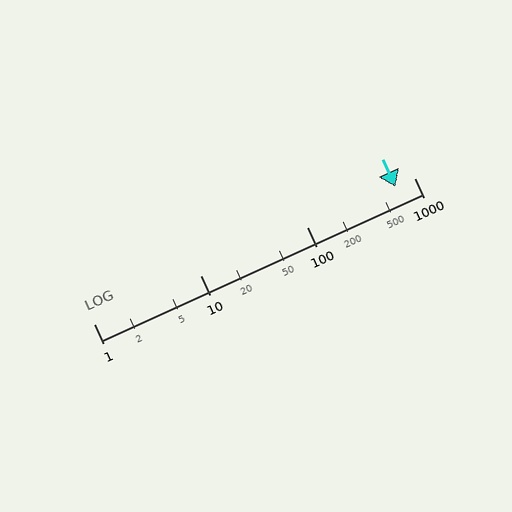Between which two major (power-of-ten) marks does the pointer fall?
The pointer is between 100 and 1000.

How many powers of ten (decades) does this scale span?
The scale spans 3 decades, from 1 to 1000.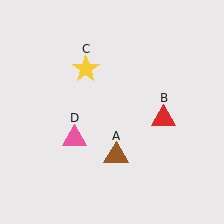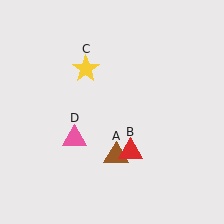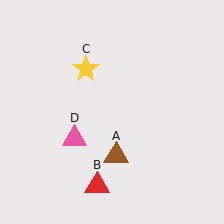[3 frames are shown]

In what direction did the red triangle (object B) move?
The red triangle (object B) moved down and to the left.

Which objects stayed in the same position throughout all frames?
Brown triangle (object A) and yellow star (object C) and pink triangle (object D) remained stationary.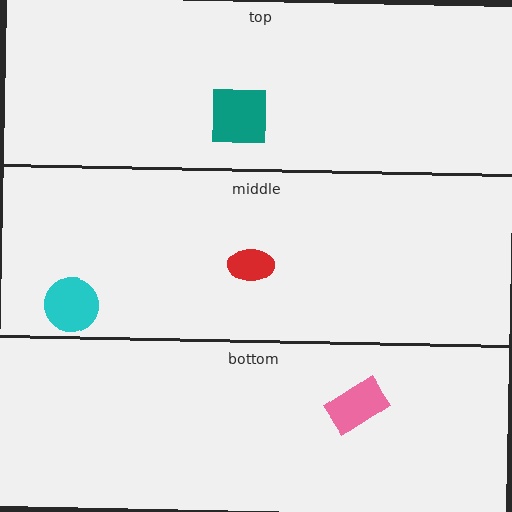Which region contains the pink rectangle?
The bottom region.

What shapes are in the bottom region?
The pink rectangle.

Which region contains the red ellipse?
The middle region.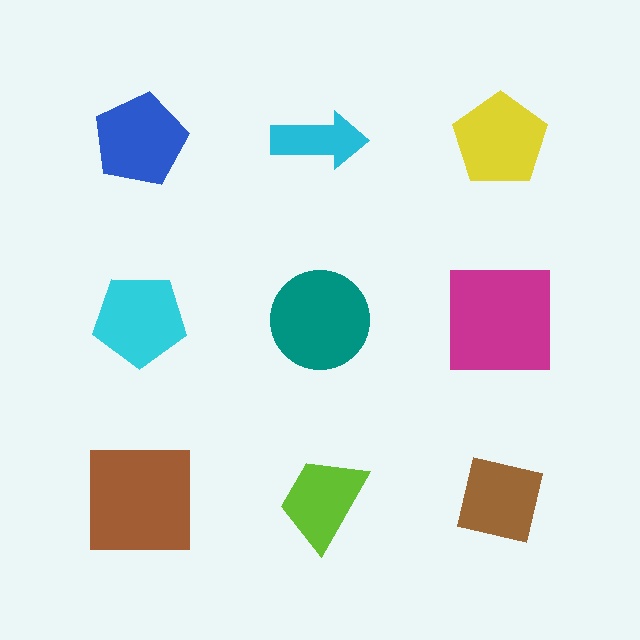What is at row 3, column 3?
A brown square.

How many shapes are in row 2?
3 shapes.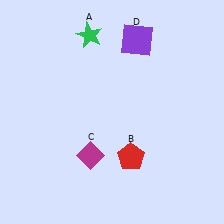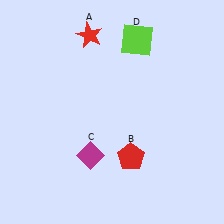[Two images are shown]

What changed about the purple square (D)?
In Image 1, D is purple. In Image 2, it changed to lime.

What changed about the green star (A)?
In Image 1, A is green. In Image 2, it changed to red.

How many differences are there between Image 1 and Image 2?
There are 2 differences between the two images.